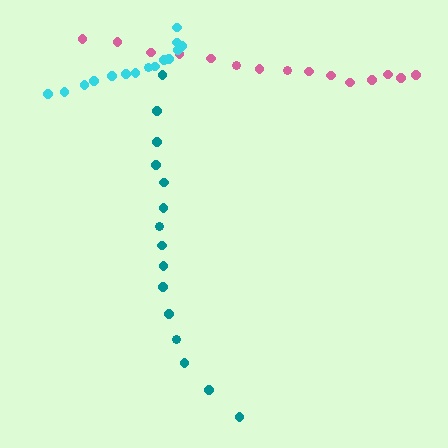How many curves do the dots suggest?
There are 3 distinct paths.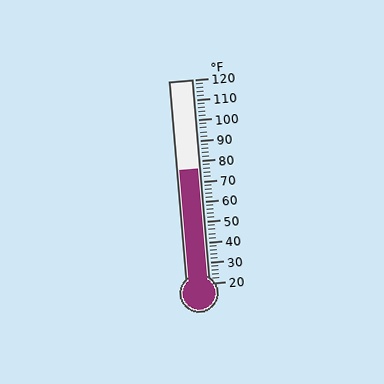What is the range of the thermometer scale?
The thermometer scale ranges from 20°F to 120°F.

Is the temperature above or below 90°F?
The temperature is below 90°F.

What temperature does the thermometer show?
The thermometer shows approximately 76°F.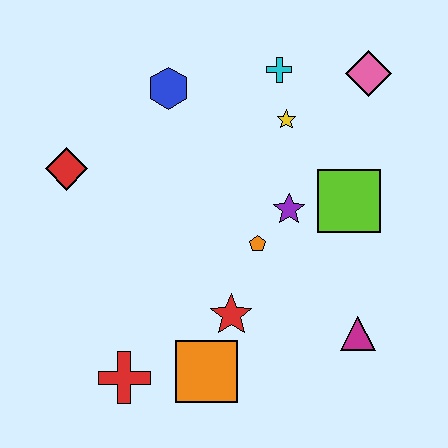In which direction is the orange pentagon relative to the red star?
The orange pentagon is above the red star.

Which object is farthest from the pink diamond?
The red cross is farthest from the pink diamond.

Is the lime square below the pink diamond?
Yes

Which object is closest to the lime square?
The purple star is closest to the lime square.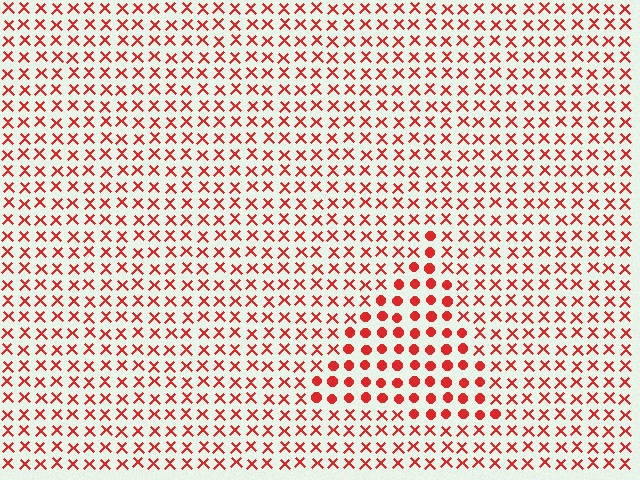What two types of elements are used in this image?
The image uses circles inside the triangle region and X marks outside it.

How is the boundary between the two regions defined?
The boundary is defined by a change in element shape: circles inside vs. X marks outside. All elements share the same color and spacing.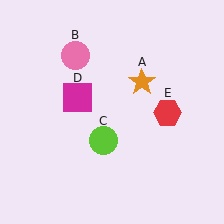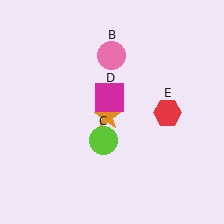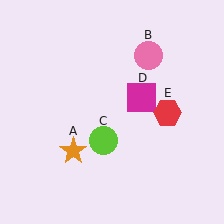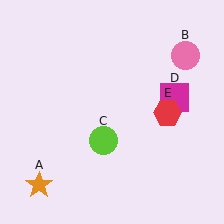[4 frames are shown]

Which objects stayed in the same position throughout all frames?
Lime circle (object C) and red hexagon (object E) remained stationary.